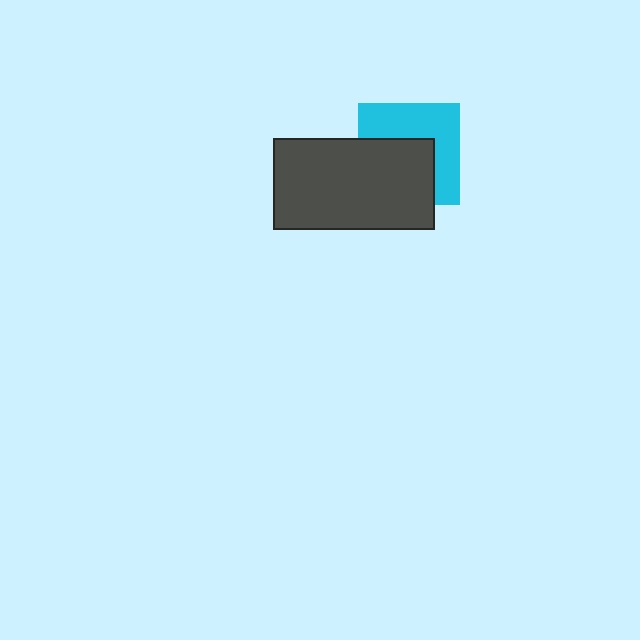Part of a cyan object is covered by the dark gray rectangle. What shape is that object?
It is a square.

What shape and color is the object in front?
The object in front is a dark gray rectangle.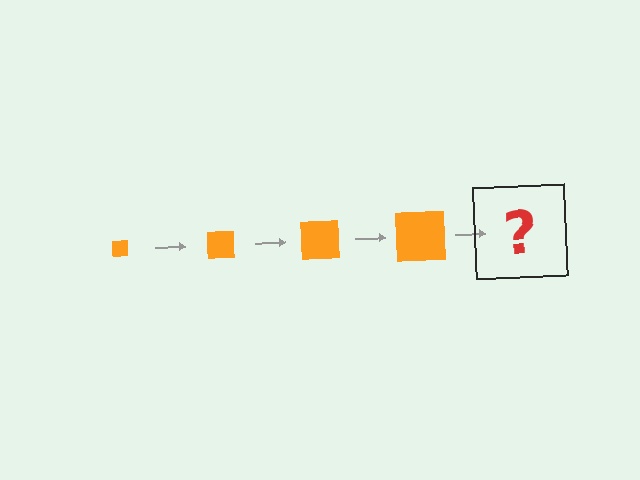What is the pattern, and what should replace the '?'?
The pattern is that the square gets progressively larger each step. The '?' should be an orange square, larger than the previous one.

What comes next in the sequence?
The next element should be an orange square, larger than the previous one.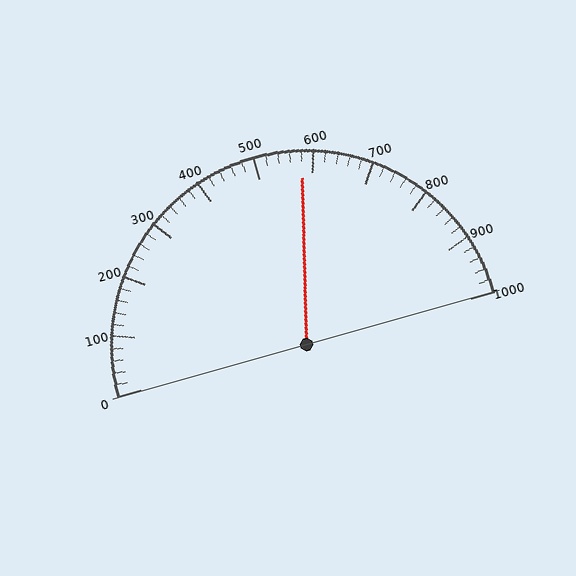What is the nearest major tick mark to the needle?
The nearest major tick mark is 600.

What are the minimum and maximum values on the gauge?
The gauge ranges from 0 to 1000.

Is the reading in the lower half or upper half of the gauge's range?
The reading is in the upper half of the range (0 to 1000).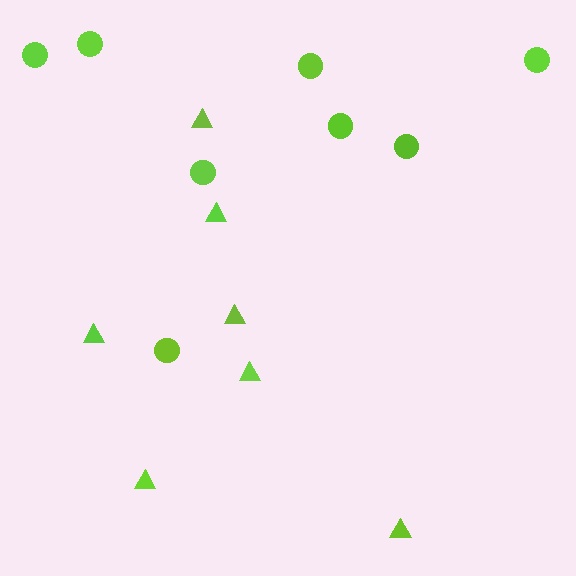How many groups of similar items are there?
There are 2 groups: one group of triangles (7) and one group of circles (8).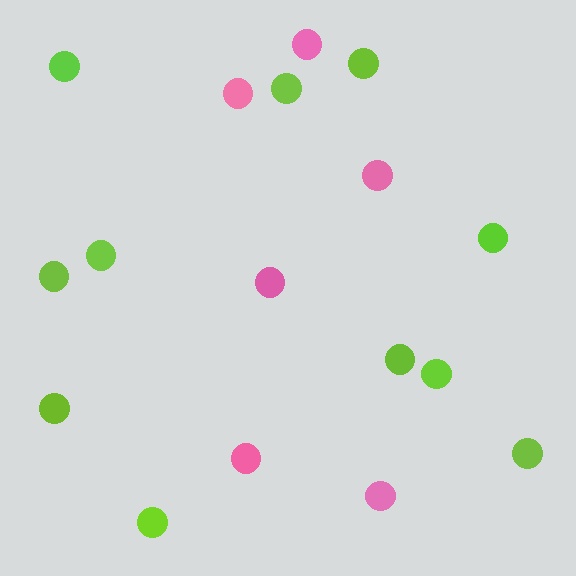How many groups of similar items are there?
There are 2 groups: one group of pink circles (6) and one group of lime circles (11).